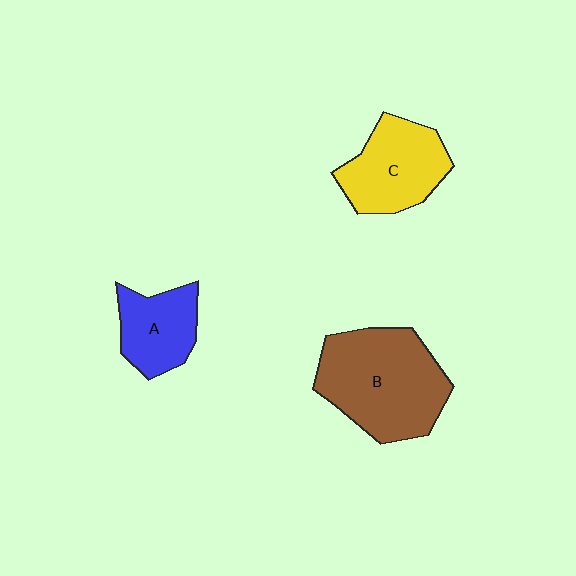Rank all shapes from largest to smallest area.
From largest to smallest: B (brown), C (yellow), A (blue).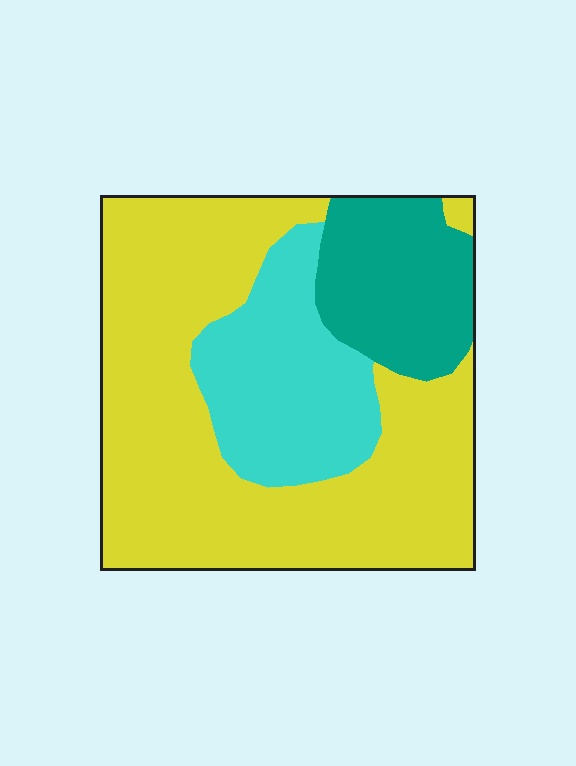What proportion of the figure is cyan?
Cyan takes up about one fifth (1/5) of the figure.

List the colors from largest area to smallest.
From largest to smallest: yellow, cyan, teal.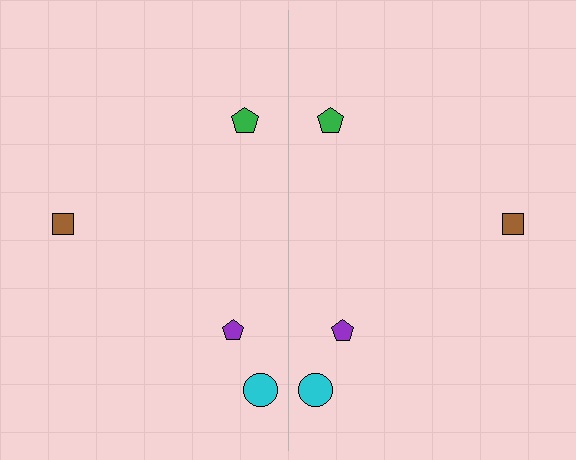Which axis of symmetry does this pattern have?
The pattern has a vertical axis of symmetry running through the center of the image.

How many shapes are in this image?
There are 8 shapes in this image.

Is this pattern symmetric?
Yes, this pattern has bilateral (reflection) symmetry.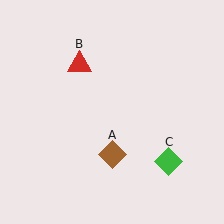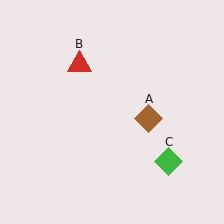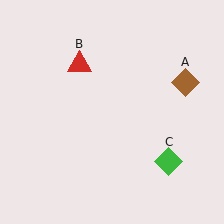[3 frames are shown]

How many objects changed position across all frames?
1 object changed position: brown diamond (object A).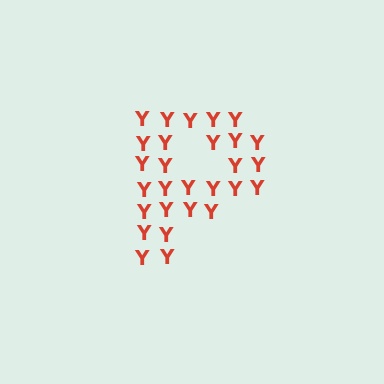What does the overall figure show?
The overall figure shows the letter P.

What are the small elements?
The small elements are letter Y's.